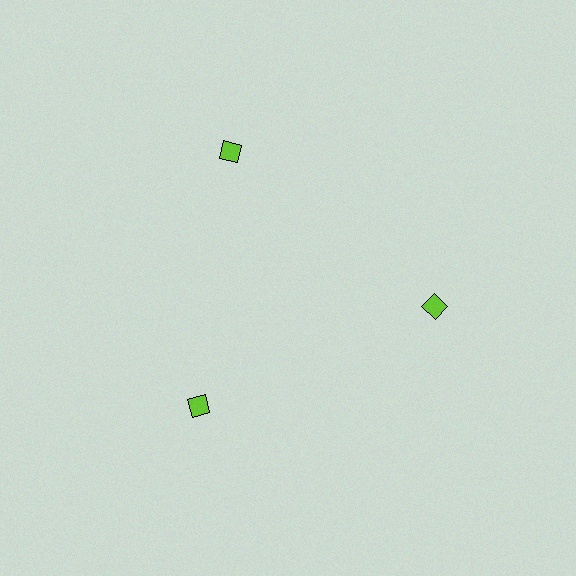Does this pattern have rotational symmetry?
Yes, this pattern has 3-fold rotational symmetry. It looks the same after rotating 120 degrees around the center.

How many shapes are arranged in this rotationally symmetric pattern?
There are 3 shapes, arranged in 3 groups of 1.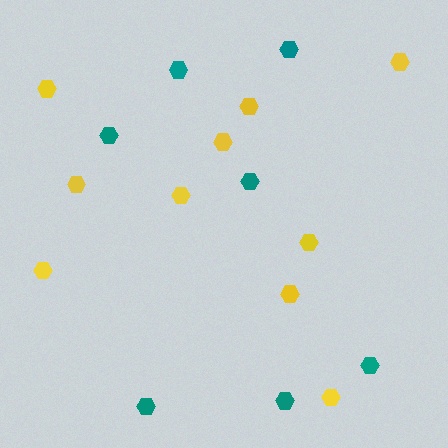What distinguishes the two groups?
There are 2 groups: one group of yellow hexagons (10) and one group of teal hexagons (7).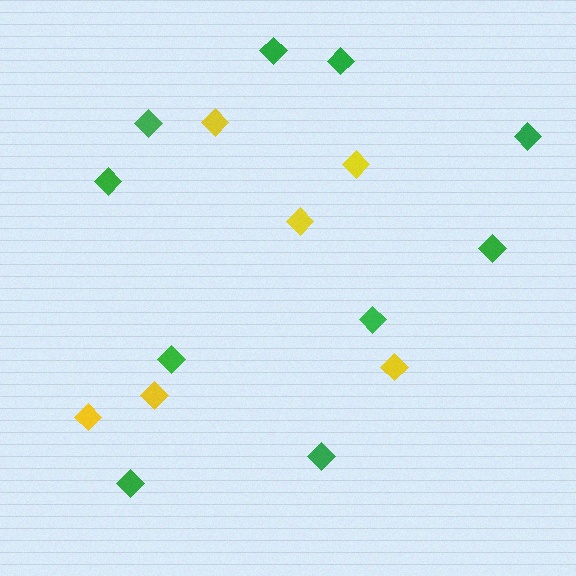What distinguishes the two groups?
There are 2 groups: one group of yellow diamonds (6) and one group of green diamonds (10).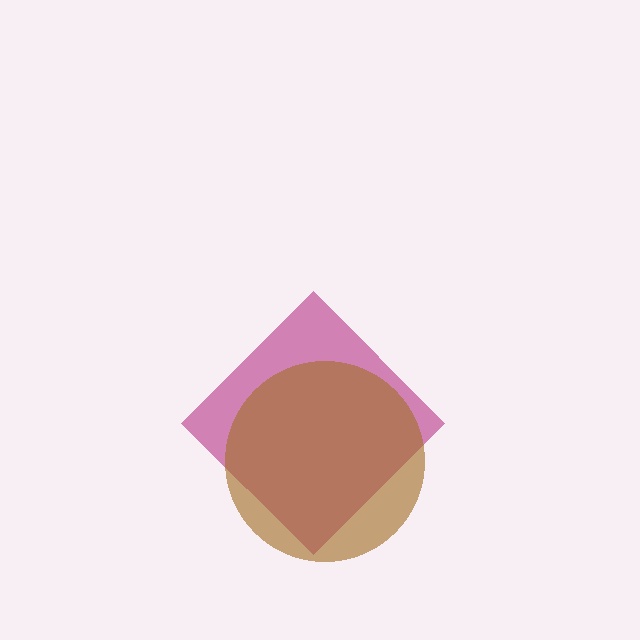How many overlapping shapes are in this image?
There are 2 overlapping shapes in the image.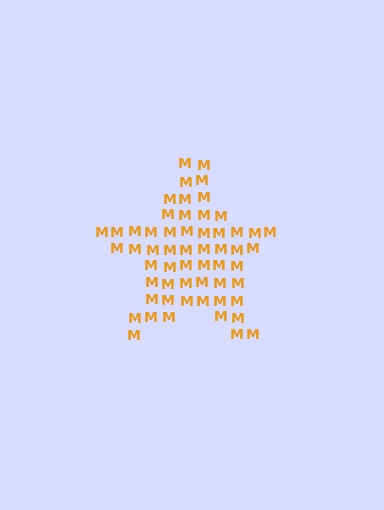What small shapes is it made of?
It is made of small letter M's.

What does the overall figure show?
The overall figure shows a star.